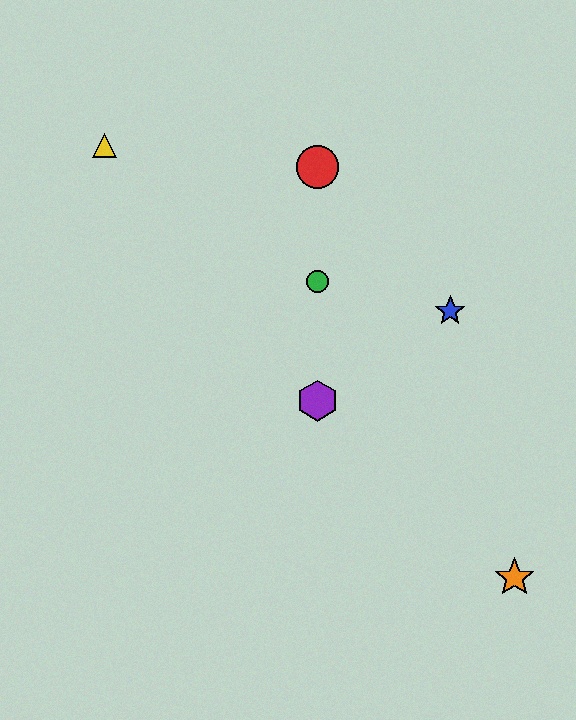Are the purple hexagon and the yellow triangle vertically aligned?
No, the purple hexagon is at x≈317 and the yellow triangle is at x≈104.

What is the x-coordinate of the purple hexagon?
The purple hexagon is at x≈317.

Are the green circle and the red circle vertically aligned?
Yes, both are at x≈317.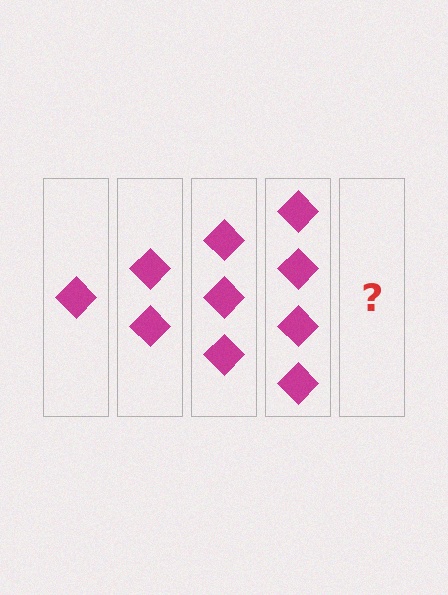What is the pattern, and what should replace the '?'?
The pattern is that each step adds one more diamond. The '?' should be 5 diamonds.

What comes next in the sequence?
The next element should be 5 diamonds.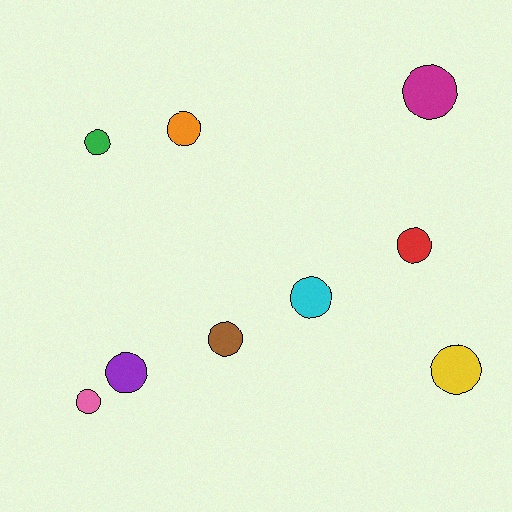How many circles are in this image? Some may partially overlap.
There are 9 circles.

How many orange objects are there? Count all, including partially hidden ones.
There is 1 orange object.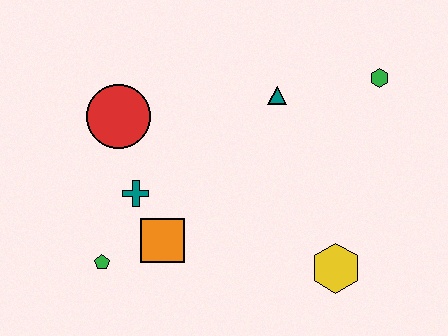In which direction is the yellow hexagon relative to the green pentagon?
The yellow hexagon is to the right of the green pentagon.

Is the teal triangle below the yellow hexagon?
No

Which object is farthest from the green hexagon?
The green pentagon is farthest from the green hexagon.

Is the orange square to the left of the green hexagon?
Yes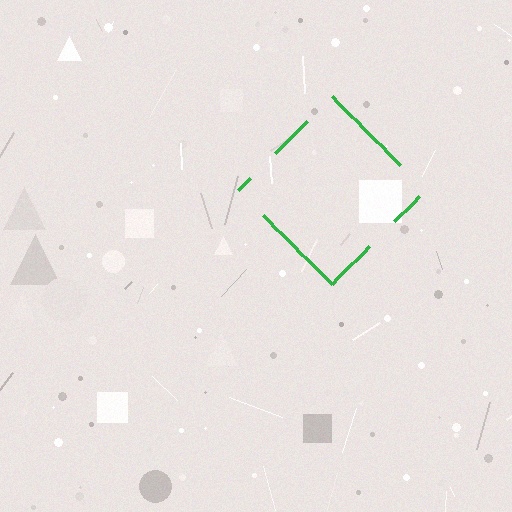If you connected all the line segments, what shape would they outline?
They would outline a diamond.